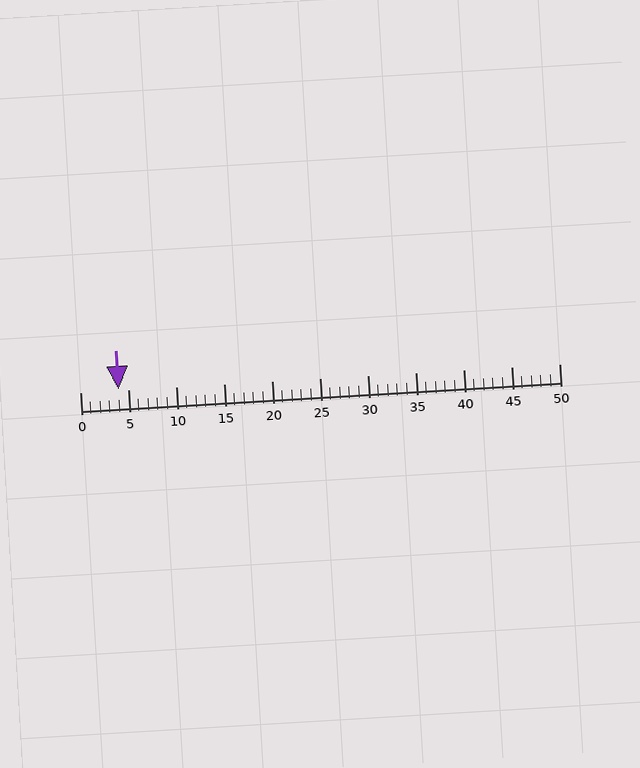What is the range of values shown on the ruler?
The ruler shows values from 0 to 50.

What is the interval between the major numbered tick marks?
The major tick marks are spaced 5 units apart.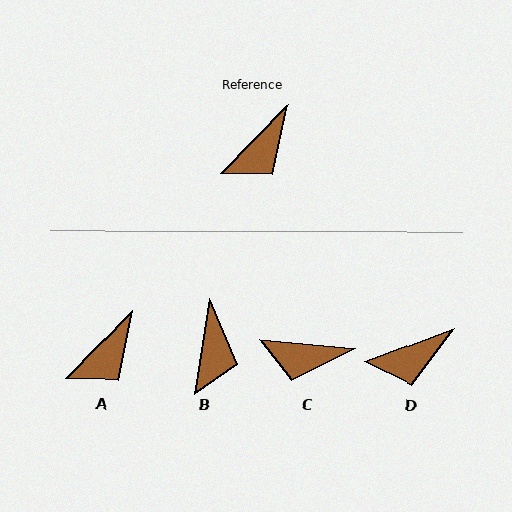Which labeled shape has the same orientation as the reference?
A.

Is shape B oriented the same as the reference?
No, it is off by about 35 degrees.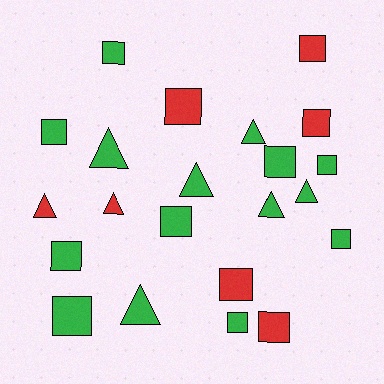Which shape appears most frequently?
Square, with 14 objects.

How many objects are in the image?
There are 22 objects.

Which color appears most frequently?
Green, with 15 objects.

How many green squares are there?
There are 9 green squares.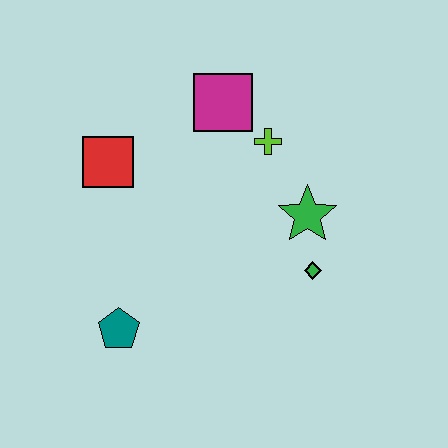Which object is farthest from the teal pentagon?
The magenta square is farthest from the teal pentagon.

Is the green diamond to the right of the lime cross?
Yes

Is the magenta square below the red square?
No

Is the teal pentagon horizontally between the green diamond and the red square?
Yes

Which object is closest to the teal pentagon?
The red square is closest to the teal pentagon.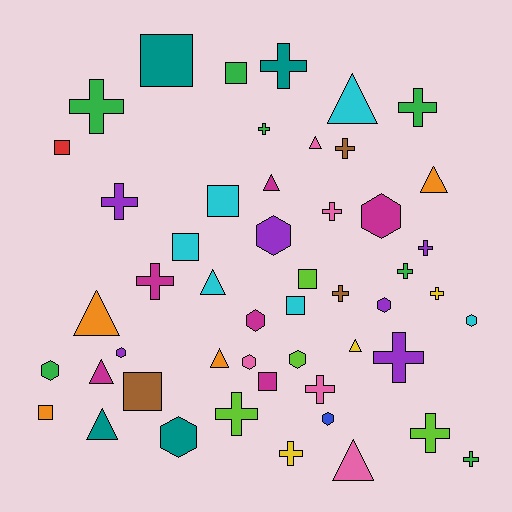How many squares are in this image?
There are 10 squares.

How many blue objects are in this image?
There is 1 blue object.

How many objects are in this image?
There are 50 objects.